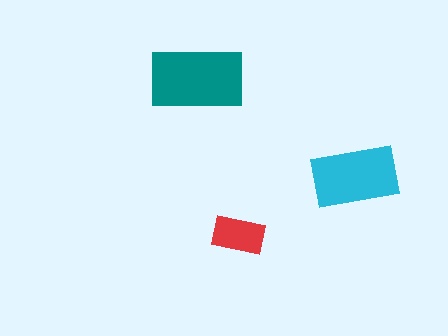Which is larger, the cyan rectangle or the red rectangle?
The cyan one.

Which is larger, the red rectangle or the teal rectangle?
The teal one.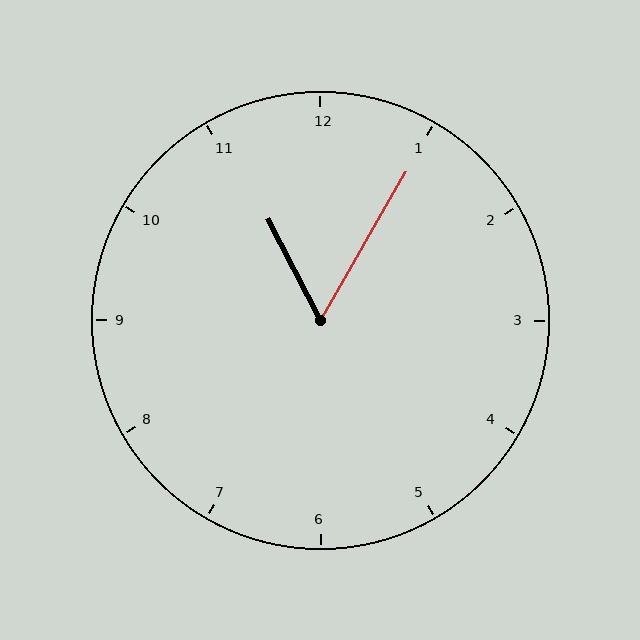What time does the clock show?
11:05.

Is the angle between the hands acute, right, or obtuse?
It is acute.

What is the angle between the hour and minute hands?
Approximately 58 degrees.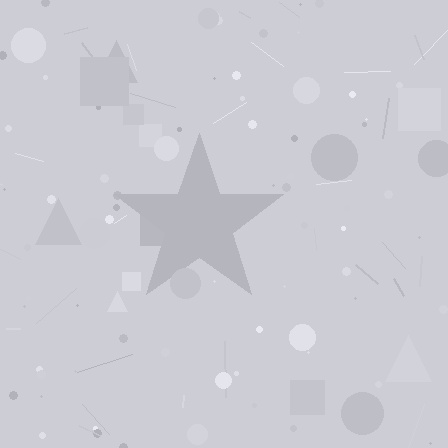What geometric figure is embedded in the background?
A star is embedded in the background.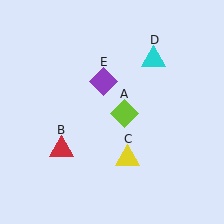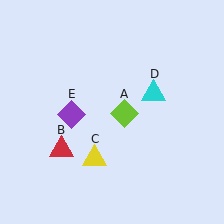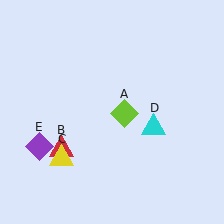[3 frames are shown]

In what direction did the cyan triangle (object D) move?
The cyan triangle (object D) moved down.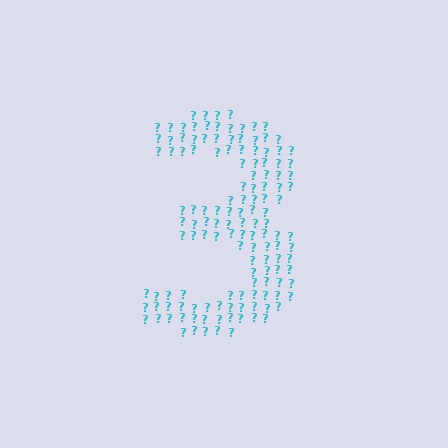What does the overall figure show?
The overall figure shows the digit 3.